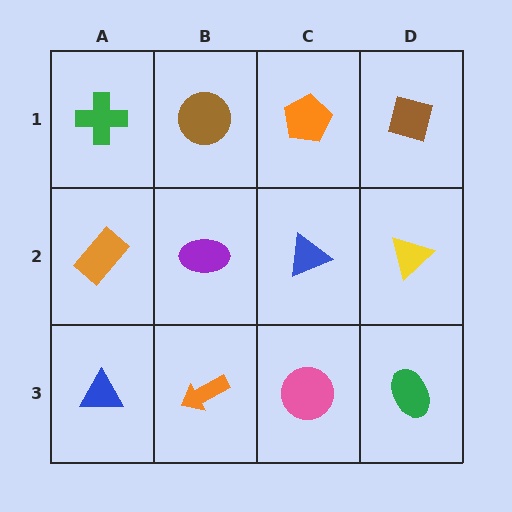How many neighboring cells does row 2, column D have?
3.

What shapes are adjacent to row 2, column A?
A green cross (row 1, column A), a blue triangle (row 3, column A), a purple ellipse (row 2, column B).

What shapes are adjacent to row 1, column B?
A purple ellipse (row 2, column B), a green cross (row 1, column A), an orange pentagon (row 1, column C).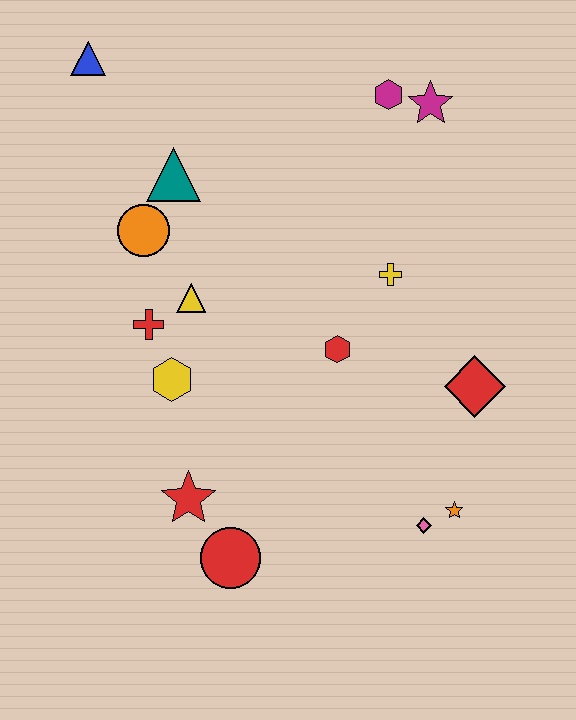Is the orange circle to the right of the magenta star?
No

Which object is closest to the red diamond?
The orange star is closest to the red diamond.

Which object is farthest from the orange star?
The blue triangle is farthest from the orange star.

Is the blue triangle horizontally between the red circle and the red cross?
No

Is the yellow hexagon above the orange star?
Yes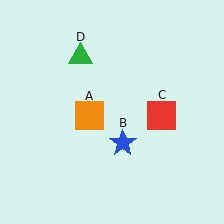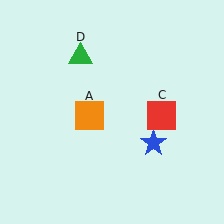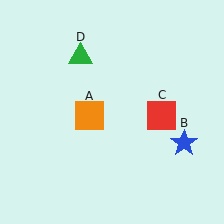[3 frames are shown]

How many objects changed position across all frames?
1 object changed position: blue star (object B).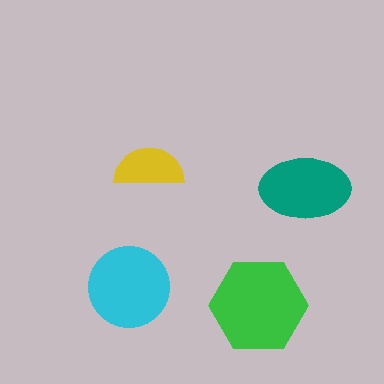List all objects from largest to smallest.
The green hexagon, the cyan circle, the teal ellipse, the yellow semicircle.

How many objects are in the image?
There are 4 objects in the image.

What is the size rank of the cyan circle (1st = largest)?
2nd.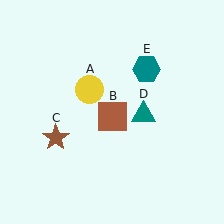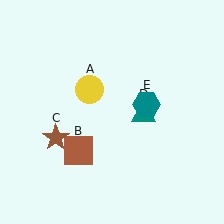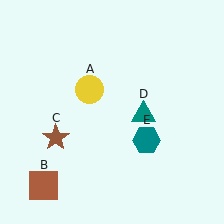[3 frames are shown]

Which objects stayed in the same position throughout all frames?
Yellow circle (object A) and brown star (object C) and teal triangle (object D) remained stationary.